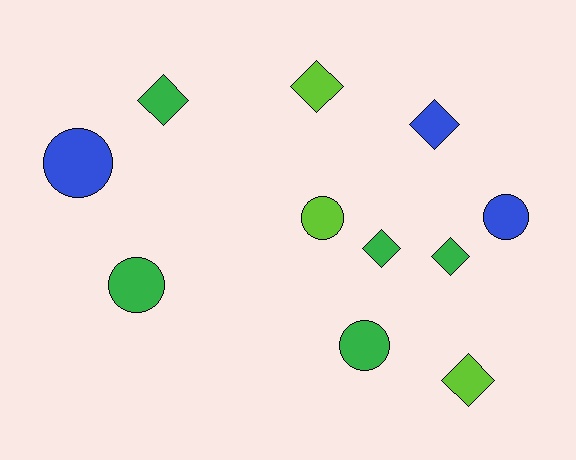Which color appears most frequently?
Green, with 5 objects.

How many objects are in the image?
There are 11 objects.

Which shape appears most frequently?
Diamond, with 6 objects.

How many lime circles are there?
There is 1 lime circle.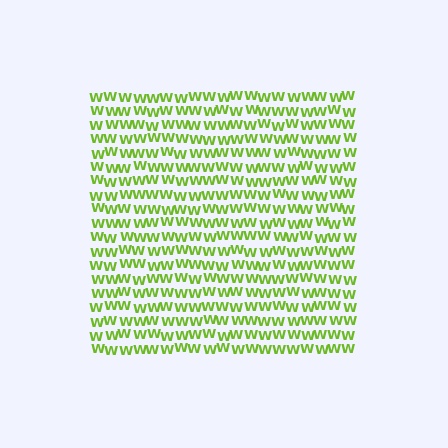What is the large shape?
The large shape is a square.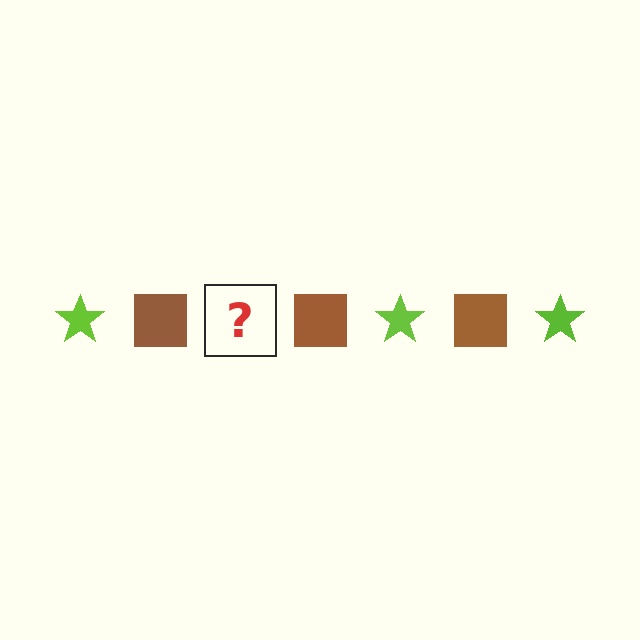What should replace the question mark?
The question mark should be replaced with a lime star.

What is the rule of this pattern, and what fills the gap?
The rule is that the pattern alternates between lime star and brown square. The gap should be filled with a lime star.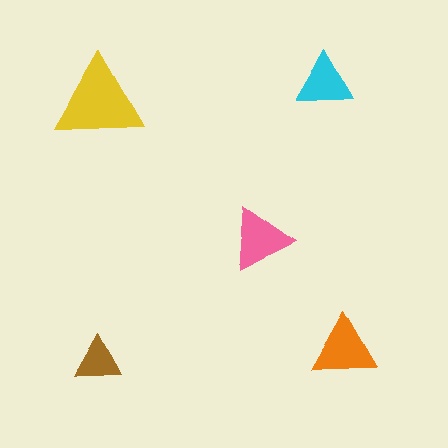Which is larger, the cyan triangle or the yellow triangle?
The yellow one.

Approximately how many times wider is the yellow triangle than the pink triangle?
About 1.5 times wider.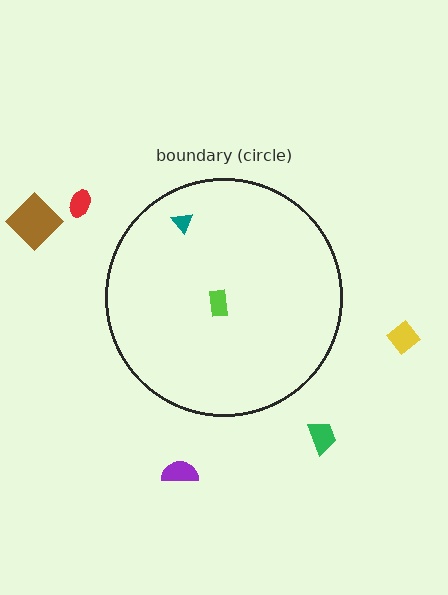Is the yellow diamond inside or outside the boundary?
Outside.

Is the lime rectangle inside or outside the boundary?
Inside.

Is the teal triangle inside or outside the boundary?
Inside.